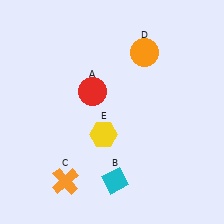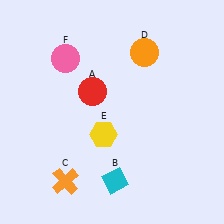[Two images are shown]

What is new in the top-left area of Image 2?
A pink circle (F) was added in the top-left area of Image 2.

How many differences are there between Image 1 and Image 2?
There is 1 difference between the two images.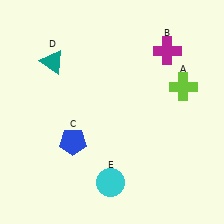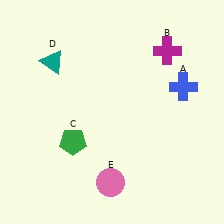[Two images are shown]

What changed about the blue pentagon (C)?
In Image 1, C is blue. In Image 2, it changed to green.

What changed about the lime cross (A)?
In Image 1, A is lime. In Image 2, it changed to blue.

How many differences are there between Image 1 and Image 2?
There are 3 differences between the two images.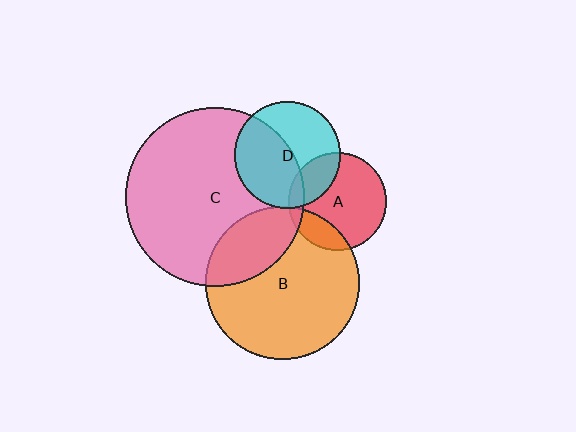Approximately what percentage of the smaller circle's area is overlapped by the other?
Approximately 25%.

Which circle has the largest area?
Circle C (pink).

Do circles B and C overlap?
Yes.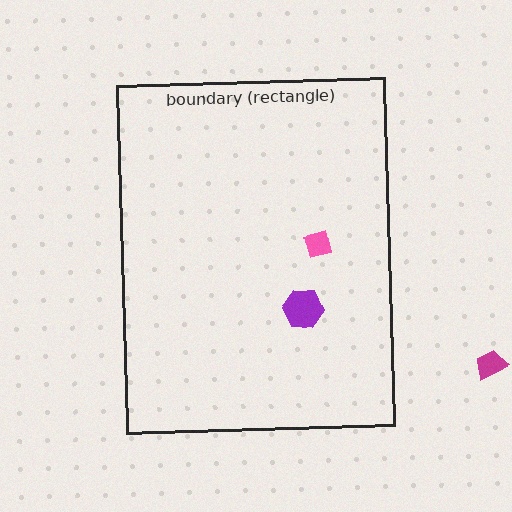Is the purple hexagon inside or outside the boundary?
Inside.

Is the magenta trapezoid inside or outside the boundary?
Outside.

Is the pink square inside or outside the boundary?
Inside.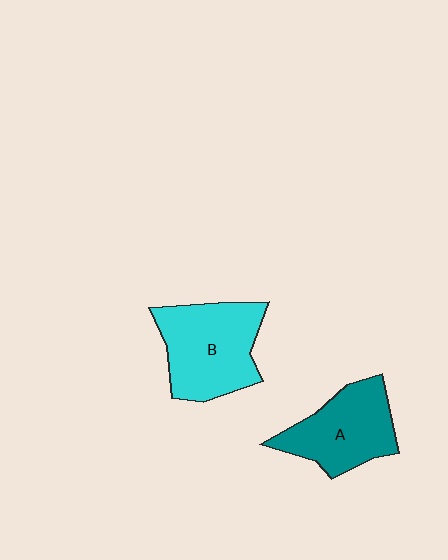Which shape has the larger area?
Shape B (cyan).